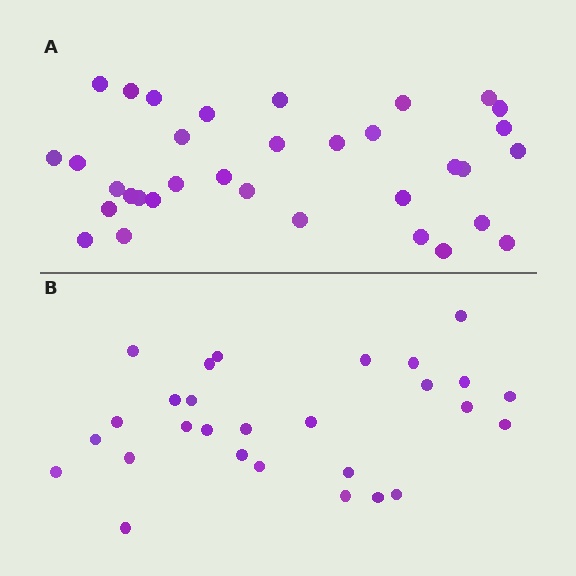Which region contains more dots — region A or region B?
Region A (the top region) has more dots.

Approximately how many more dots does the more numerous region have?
Region A has about 6 more dots than region B.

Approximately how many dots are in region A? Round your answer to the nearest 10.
About 30 dots. (The exact count is 34, which rounds to 30.)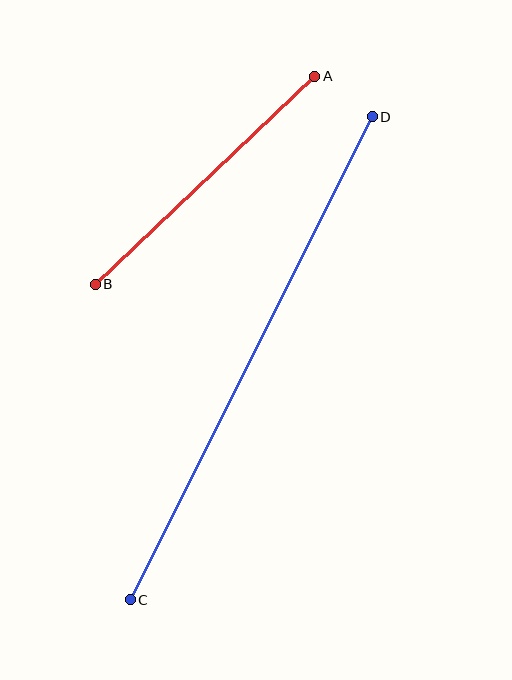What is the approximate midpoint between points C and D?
The midpoint is at approximately (251, 358) pixels.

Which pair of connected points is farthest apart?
Points C and D are farthest apart.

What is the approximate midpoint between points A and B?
The midpoint is at approximately (205, 180) pixels.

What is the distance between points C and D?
The distance is approximately 540 pixels.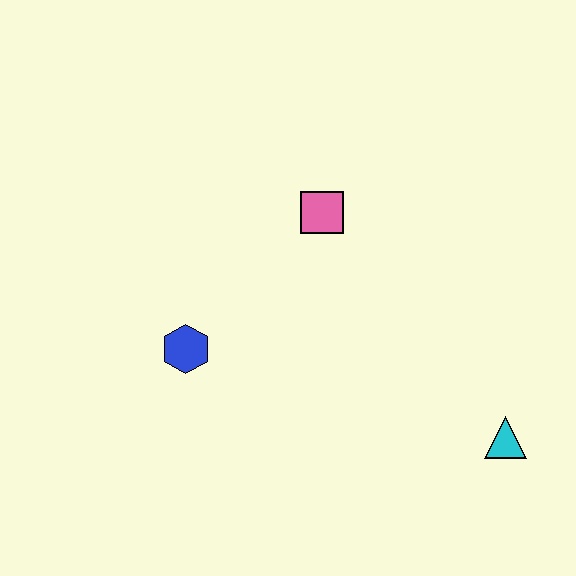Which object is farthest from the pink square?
The cyan triangle is farthest from the pink square.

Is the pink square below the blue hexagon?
No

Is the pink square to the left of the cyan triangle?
Yes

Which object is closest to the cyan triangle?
The pink square is closest to the cyan triangle.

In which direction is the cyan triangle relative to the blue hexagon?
The cyan triangle is to the right of the blue hexagon.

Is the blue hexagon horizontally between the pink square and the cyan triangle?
No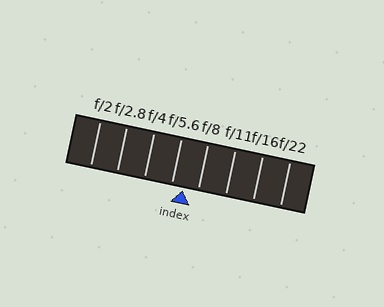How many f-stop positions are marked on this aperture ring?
There are 8 f-stop positions marked.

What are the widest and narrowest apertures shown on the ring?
The widest aperture shown is f/2 and the narrowest is f/22.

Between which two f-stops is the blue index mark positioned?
The index mark is between f/5.6 and f/8.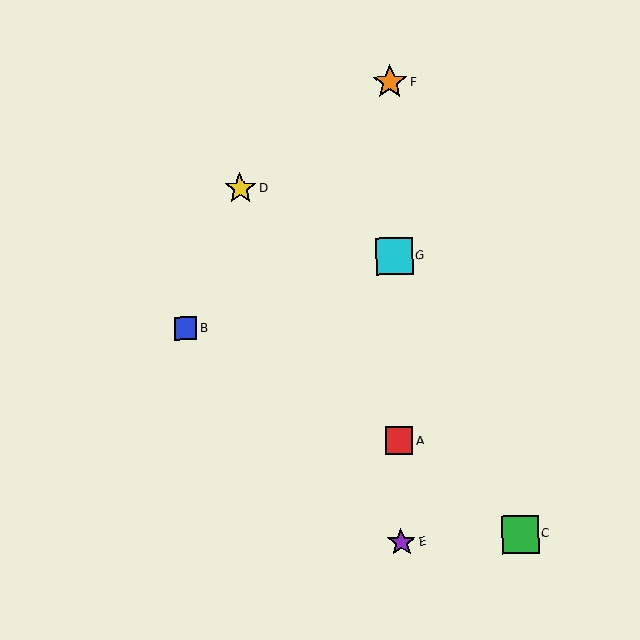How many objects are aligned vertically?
4 objects (A, E, F, G) are aligned vertically.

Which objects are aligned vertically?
Objects A, E, F, G are aligned vertically.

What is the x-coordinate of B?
Object B is at x≈186.